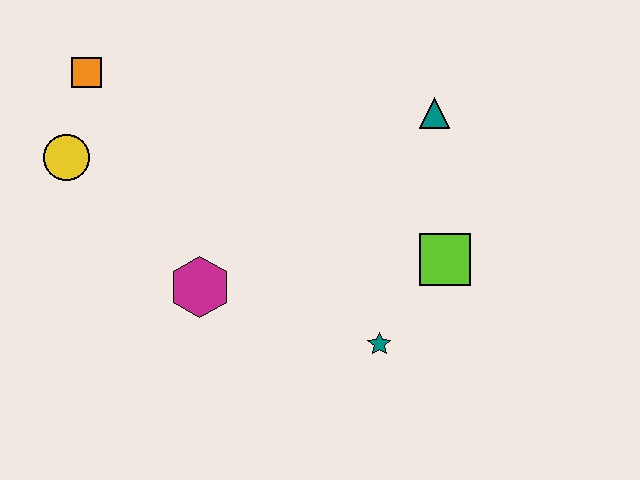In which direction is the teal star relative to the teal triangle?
The teal star is below the teal triangle.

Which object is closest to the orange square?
The yellow circle is closest to the orange square.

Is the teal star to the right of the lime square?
No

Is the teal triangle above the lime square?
Yes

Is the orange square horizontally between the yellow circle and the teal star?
Yes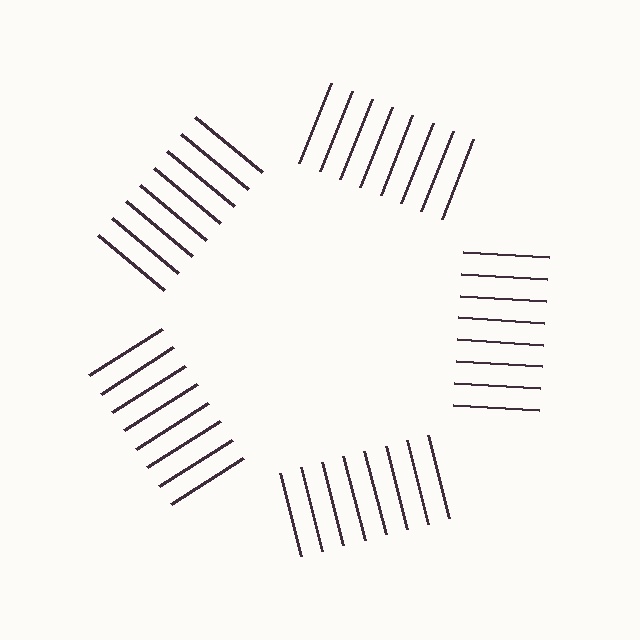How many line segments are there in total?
40 — 8 along each of the 5 edges.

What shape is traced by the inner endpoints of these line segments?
An illusory pentagon — the line segments terminate on its edges but no continuous stroke is drawn.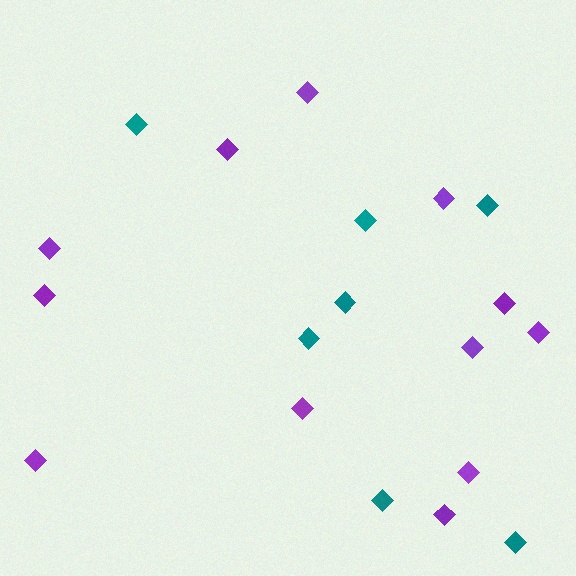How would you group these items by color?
There are 2 groups: one group of teal diamonds (7) and one group of purple diamonds (12).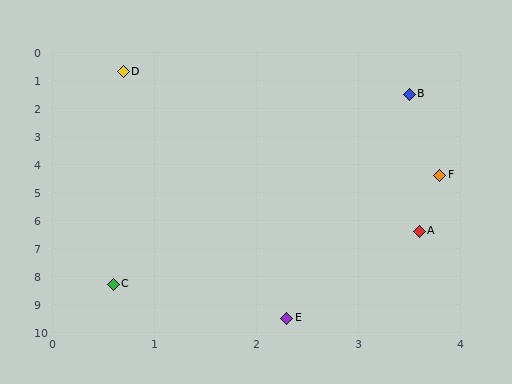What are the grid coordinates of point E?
Point E is at approximately (2.3, 9.5).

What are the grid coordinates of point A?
Point A is at approximately (3.6, 6.4).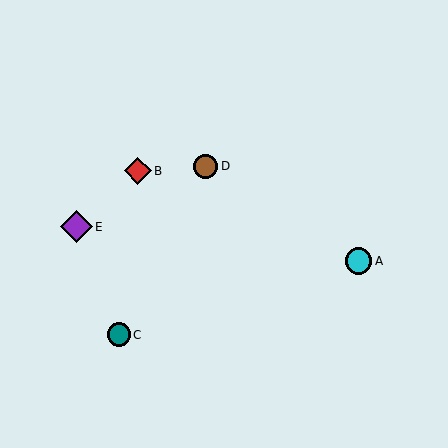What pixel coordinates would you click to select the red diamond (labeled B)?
Click at (138, 171) to select the red diamond B.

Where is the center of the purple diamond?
The center of the purple diamond is at (77, 227).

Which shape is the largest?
The purple diamond (labeled E) is the largest.